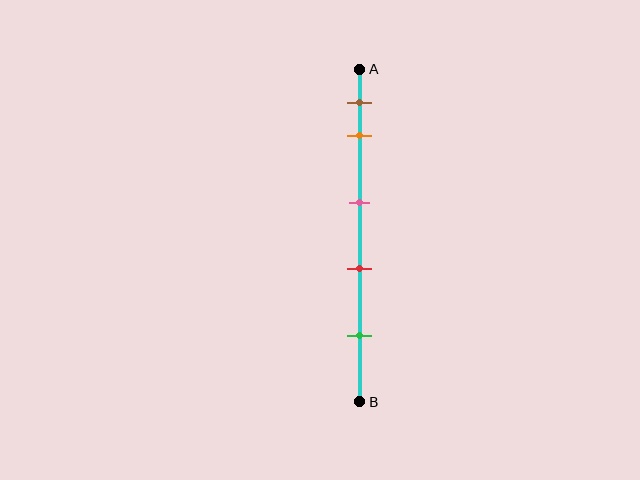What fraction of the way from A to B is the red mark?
The red mark is approximately 60% (0.6) of the way from A to B.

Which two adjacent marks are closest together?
The brown and orange marks are the closest adjacent pair.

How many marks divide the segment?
There are 5 marks dividing the segment.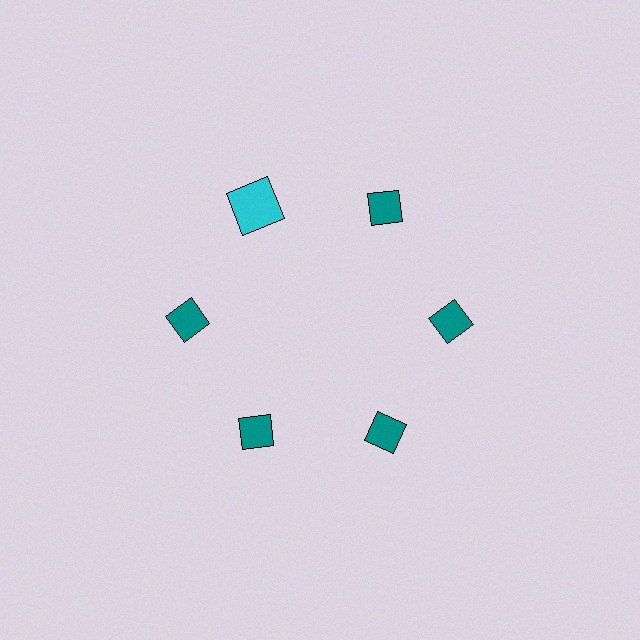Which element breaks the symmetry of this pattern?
The cyan square at roughly the 11 o'clock position breaks the symmetry. All other shapes are teal diamonds.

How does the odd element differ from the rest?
It differs in both color (cyan instead of teal) and shape (square instead of diamond).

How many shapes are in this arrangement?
There are 6 shapes arranged in a ring pattern.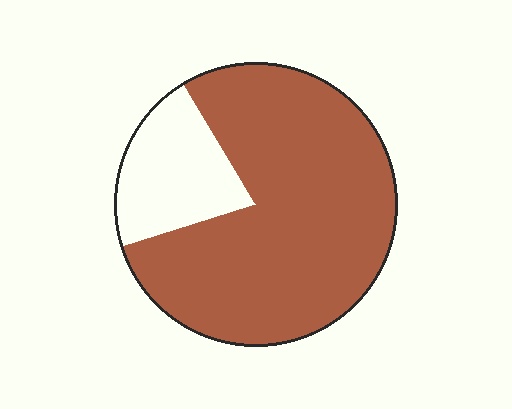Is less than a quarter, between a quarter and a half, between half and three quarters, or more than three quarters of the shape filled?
More than three quarters.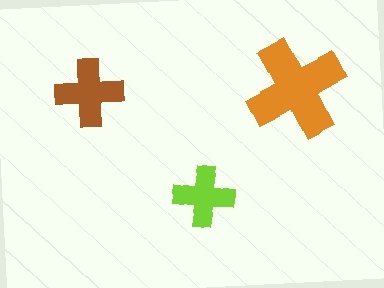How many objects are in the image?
There are 3 objects in the image.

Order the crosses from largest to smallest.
the orange one, the brown one, the lime one.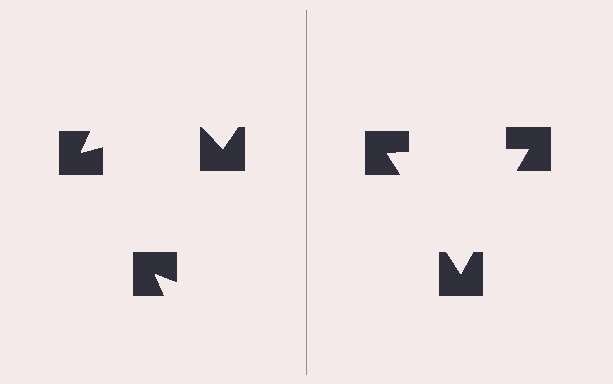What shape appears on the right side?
An illusory triangle.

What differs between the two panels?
The notched squares are positioned identically on both sides; only the wedge orientations differ. On the right they align to a triangle; on the left they are misaligned.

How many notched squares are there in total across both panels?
6 — 3 on each side.